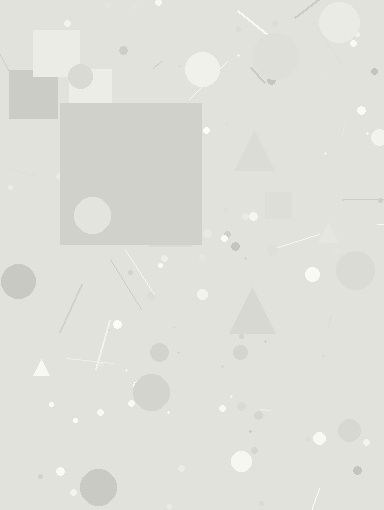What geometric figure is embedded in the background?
A square is embedded in the background.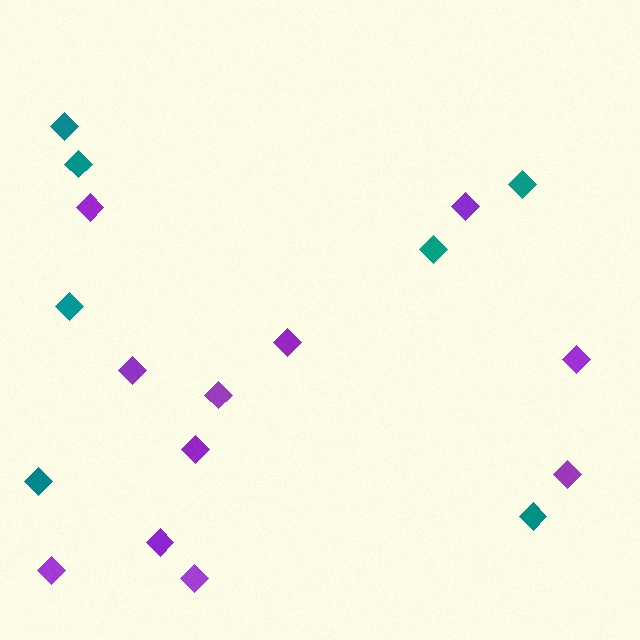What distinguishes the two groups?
There are 2 groups: one group of purple diamonds (11) and one group of teal diamonds (7).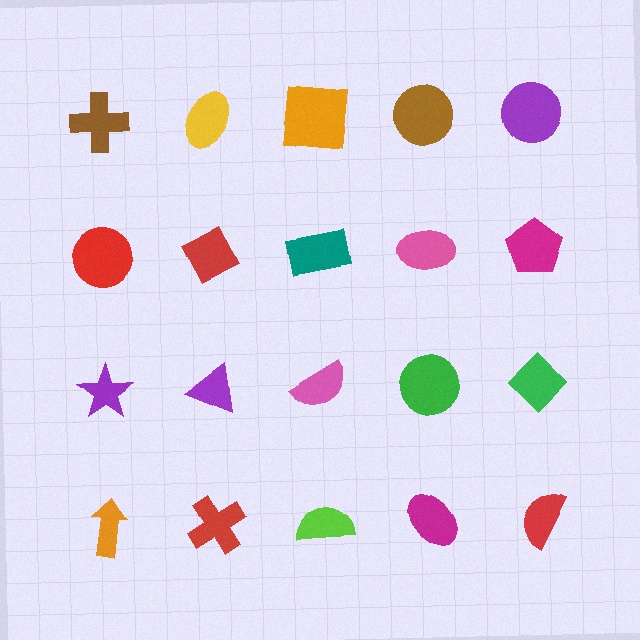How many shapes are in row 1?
5 shapes.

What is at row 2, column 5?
A magenta pentagon.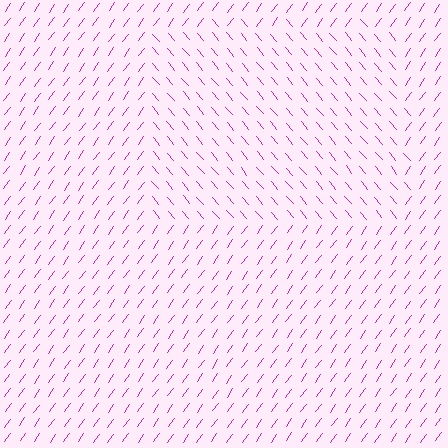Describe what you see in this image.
The image is filled with small magenta line segments. A rectangle region in the image has lines oriented differently from the surrounding lines, creating a visible texture boundary.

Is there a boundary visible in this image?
Yes, there is a texture boundary formed by a change in line orientation.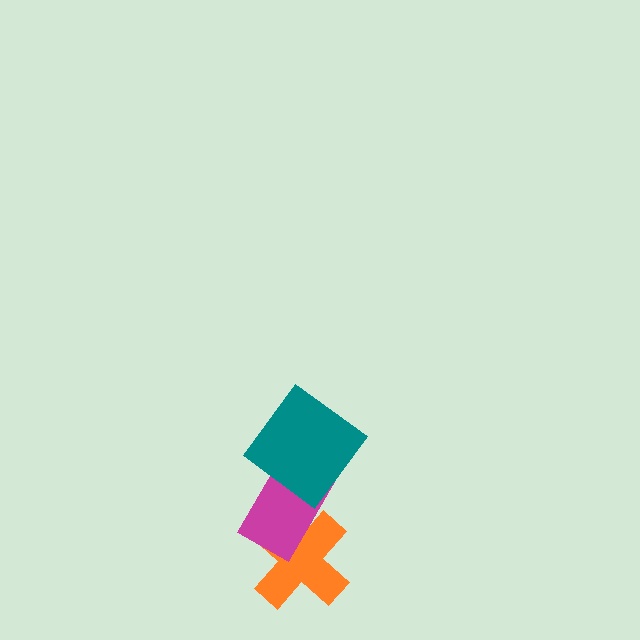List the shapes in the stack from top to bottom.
From top to bottom: the teal diamond, the magenta rectangle, the orange cross.